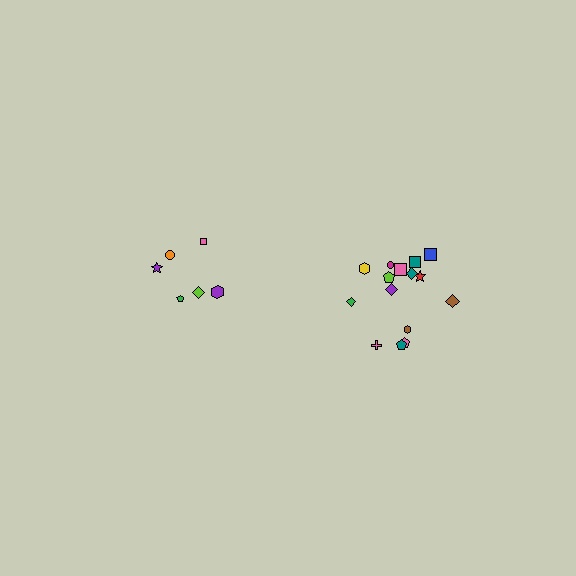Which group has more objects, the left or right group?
The right group.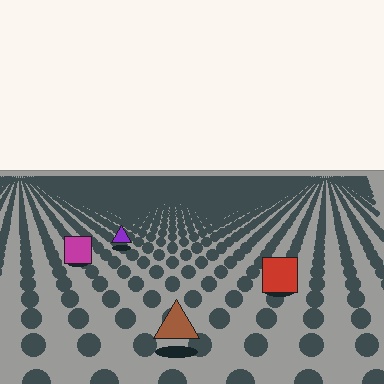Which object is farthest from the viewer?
The purple triangle is farthest from the viewer. It appears smaller and the ground texture around it is denser.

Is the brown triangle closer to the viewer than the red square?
Yes. The brown triangle is closer — you can tell from the texture gradient: the ground texture is coarser near it.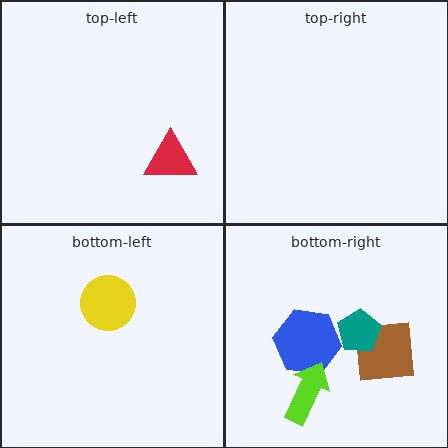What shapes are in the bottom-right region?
The blue hexagon, the lime arrow, the brown square, the teal pentagon.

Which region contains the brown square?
The bottom-right region.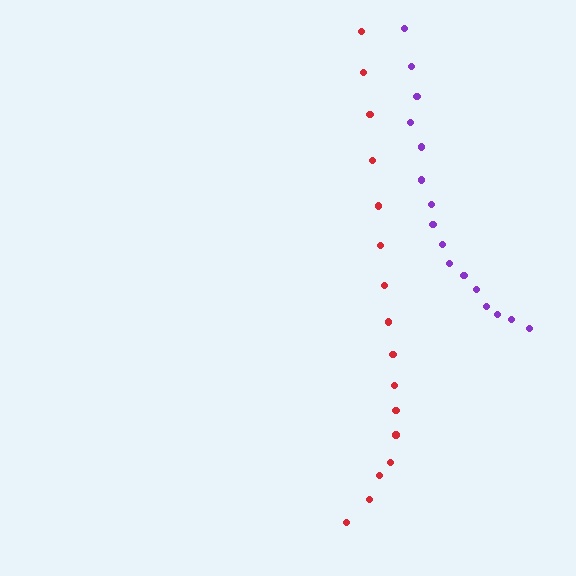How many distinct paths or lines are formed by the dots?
There are 2 distinct paths.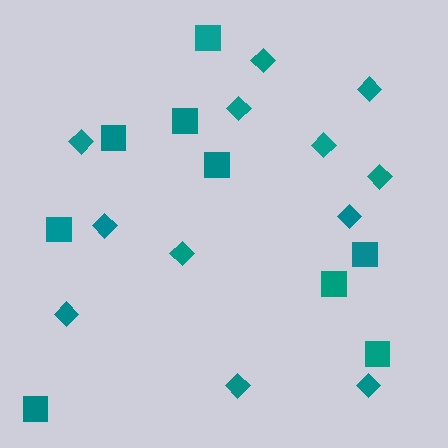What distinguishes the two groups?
There are 2 groups: one group of squares (9) and one group of diamonds (12).